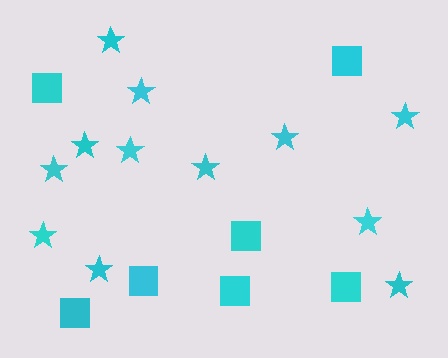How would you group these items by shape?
There are 2 groups: one group of squares (7) and one group of stars (12).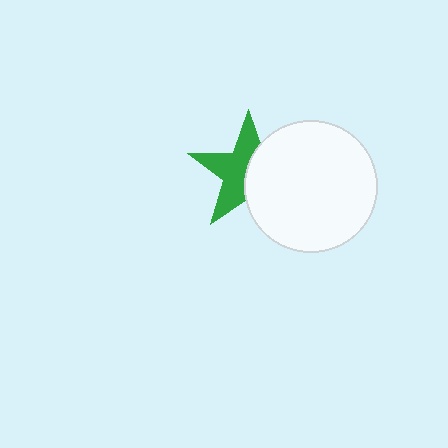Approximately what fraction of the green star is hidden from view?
Roughly 46% of the green star is hidden behind the white circle.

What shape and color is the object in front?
The object in front is a white circle.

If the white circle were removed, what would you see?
You would see the complete green star.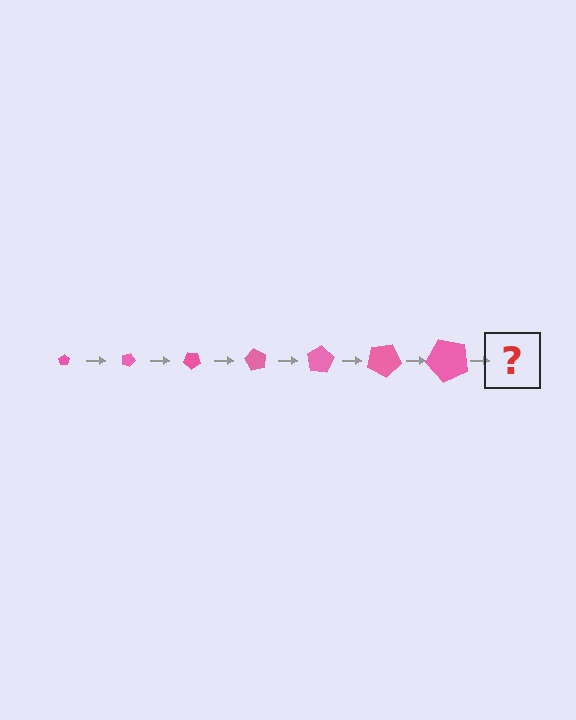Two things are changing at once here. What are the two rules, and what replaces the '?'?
The two rules are that the pentagon grows larger each step and it rotates 20 degrees each step. The '?' should be a pentagon, larger than the previous one and rotated 140 degrees from the start.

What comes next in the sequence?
The next element should be a pentagon, larger than the previous one and rotated 140 degrees from the start.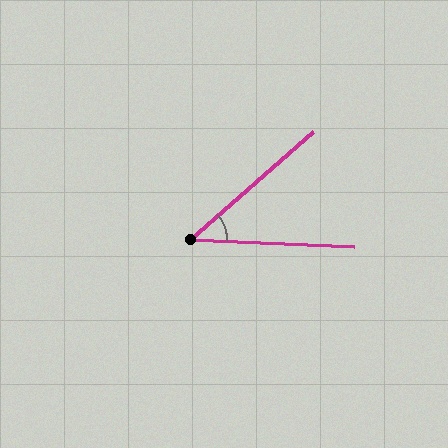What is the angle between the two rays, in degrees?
Approximately 44 degrees.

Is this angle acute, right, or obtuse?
It is acute.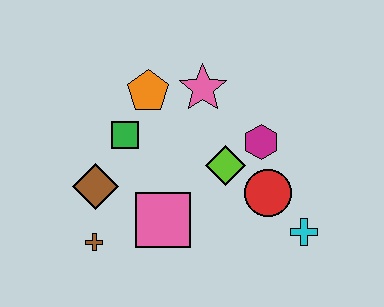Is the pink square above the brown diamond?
No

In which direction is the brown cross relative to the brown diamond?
The brown cross is below the brown diamond.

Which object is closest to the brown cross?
The brown diamond is closest to the brown cross.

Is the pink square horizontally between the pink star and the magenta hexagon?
No